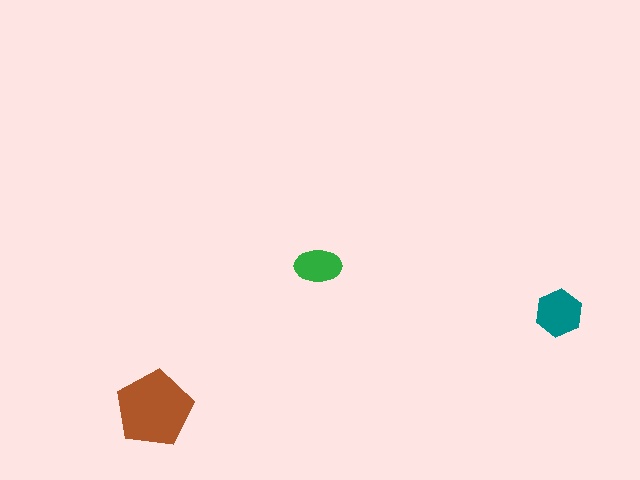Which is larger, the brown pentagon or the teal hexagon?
The brown pentagon.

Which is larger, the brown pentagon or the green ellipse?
The brown pentagon.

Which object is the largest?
The brown pentagon.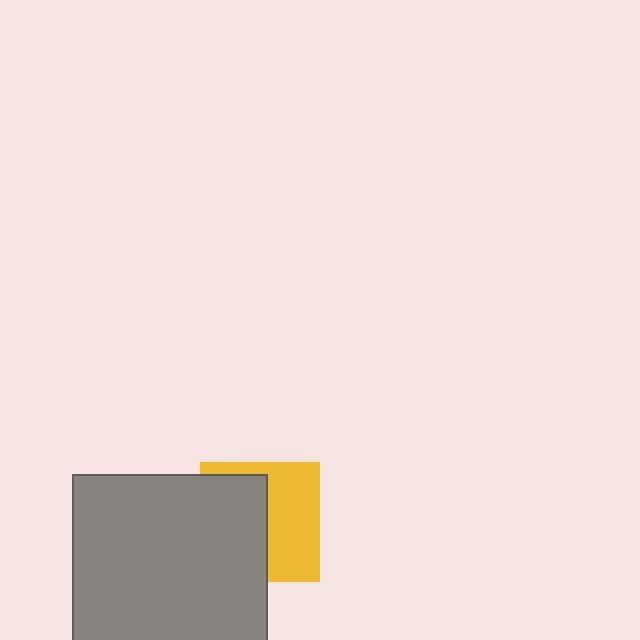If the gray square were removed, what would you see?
You would see the complete yellow square.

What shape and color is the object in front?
The object in front is a gray square.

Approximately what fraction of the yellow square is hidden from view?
Roughly 51% of the yellow square is hidden behind the gray square.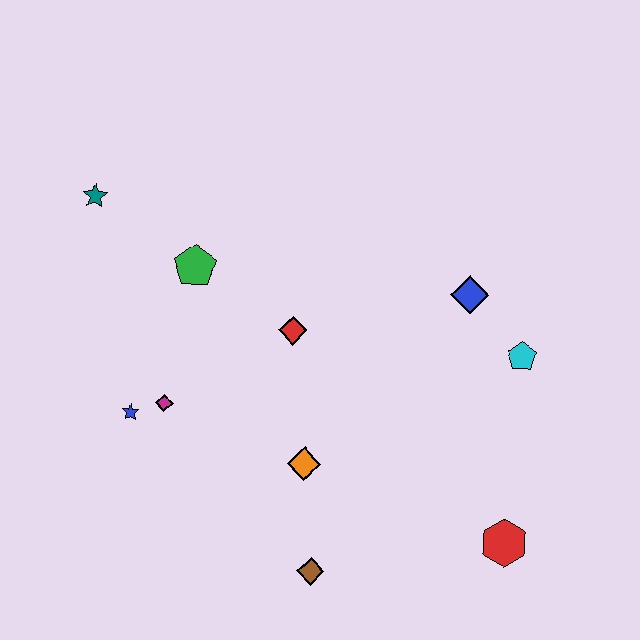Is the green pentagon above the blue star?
Yes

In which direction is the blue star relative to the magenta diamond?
The blue star is to the left of the magenta diamond.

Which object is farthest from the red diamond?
The red hexagon is farthest from the red diamond.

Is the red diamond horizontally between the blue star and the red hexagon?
Yes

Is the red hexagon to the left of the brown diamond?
No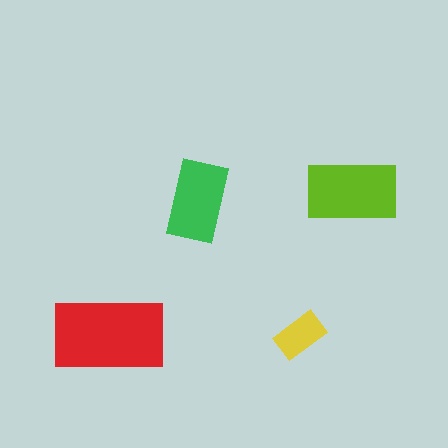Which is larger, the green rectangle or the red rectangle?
The red one.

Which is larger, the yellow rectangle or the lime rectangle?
The lime one.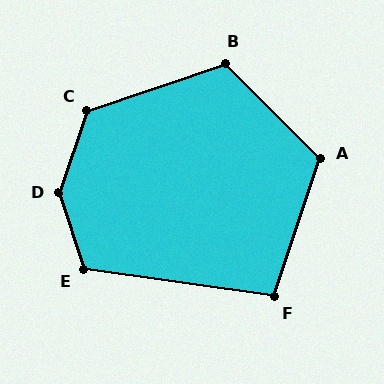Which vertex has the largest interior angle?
D, at approximately 143 degrees.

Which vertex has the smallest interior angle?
F, at approximately 101 degrees.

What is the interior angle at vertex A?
Approximately 116 degrees (obtuse).